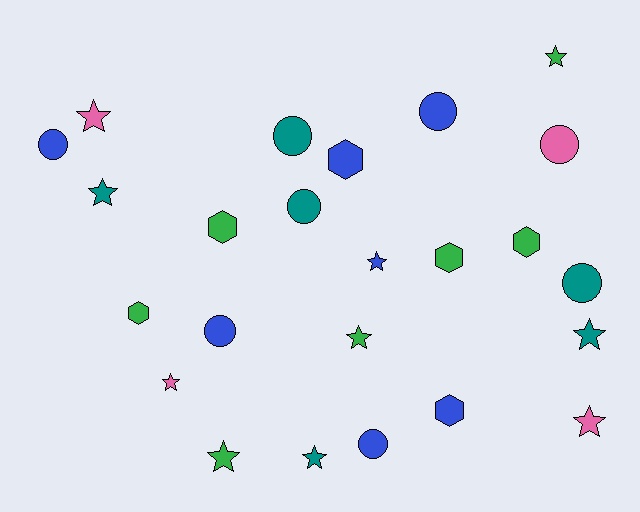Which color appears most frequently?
Blue, with 7 objects.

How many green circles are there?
There are no green circles.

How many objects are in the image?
There are 24 objects.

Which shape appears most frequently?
Star, with 10 objects.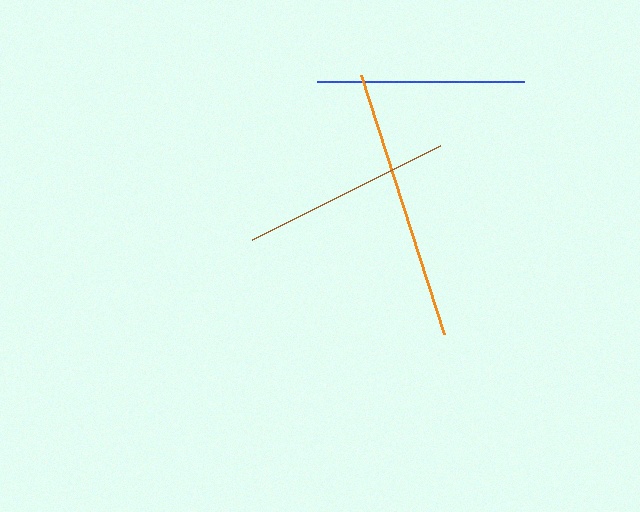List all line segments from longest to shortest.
From longest to shortest: orange, brown, blue.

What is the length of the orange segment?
The orange segment is approximately 272 pixels long.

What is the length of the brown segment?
The brown segment is approximately 210 pixels long.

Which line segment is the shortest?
The blue line is the shortest at approximately 207 pixels.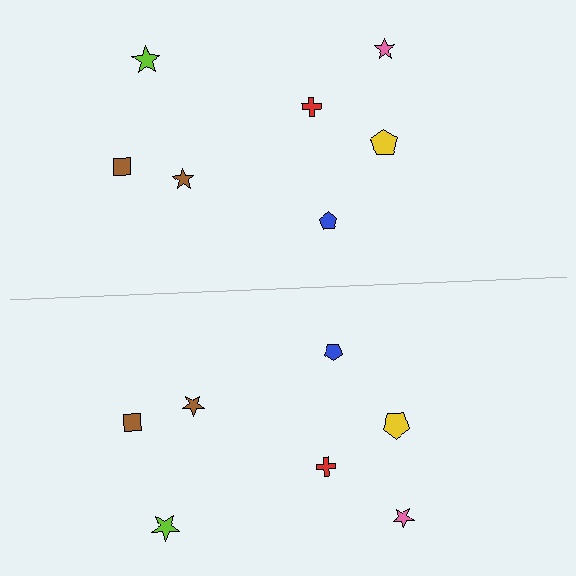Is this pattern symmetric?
Yes, this pattern has bilateral (reflection) symmetry.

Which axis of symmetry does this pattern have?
The pattern has a horizontal axis of symmetry running through the center of the image.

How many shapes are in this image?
There are 14 shapes in this image.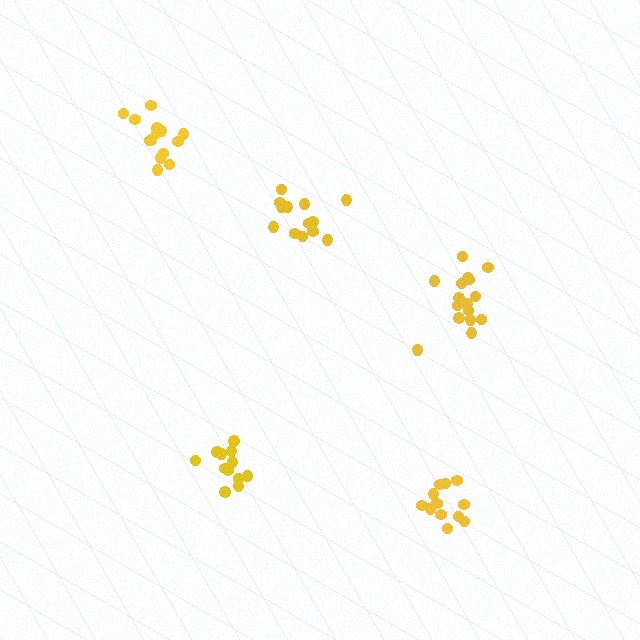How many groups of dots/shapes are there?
There are 5 groups.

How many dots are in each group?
Group 1: 16 dots, Group 2: 12 dots, Group 3: 14 dots, Group 4: 13 dots, Group 5: 12 dots (67 total).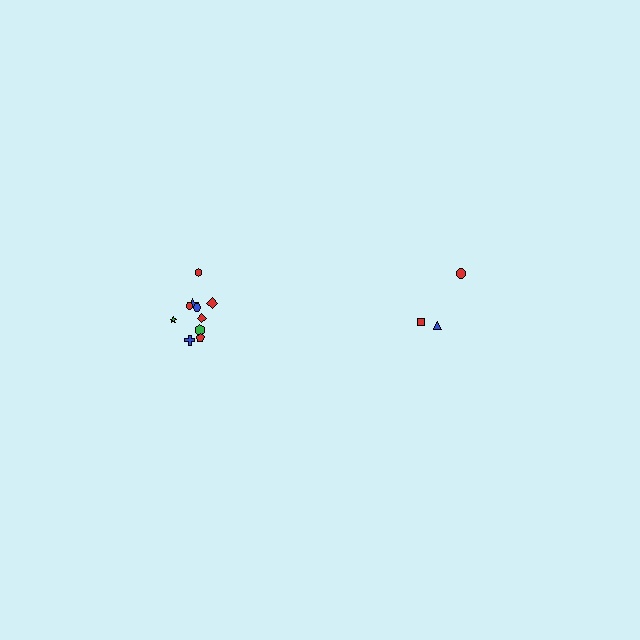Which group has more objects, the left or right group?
The left group.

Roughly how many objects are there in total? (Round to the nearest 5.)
Roughly 15 objects in total.